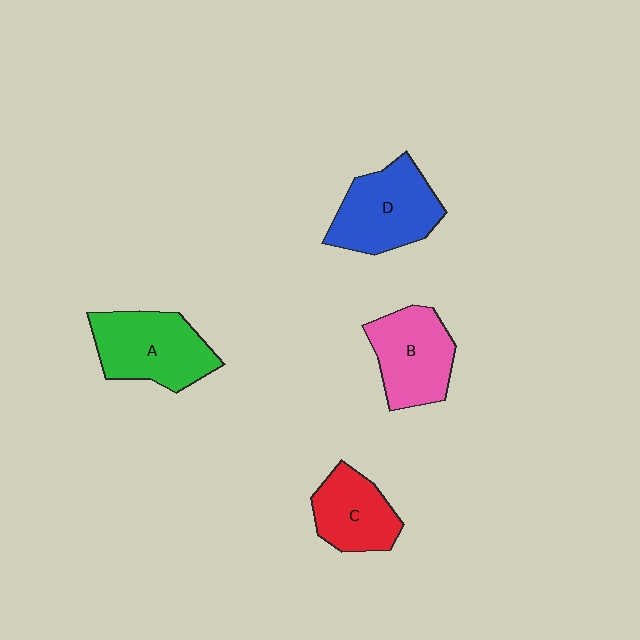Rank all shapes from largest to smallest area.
From largest to smallest: D (blue), A (green), B (pink), C (red).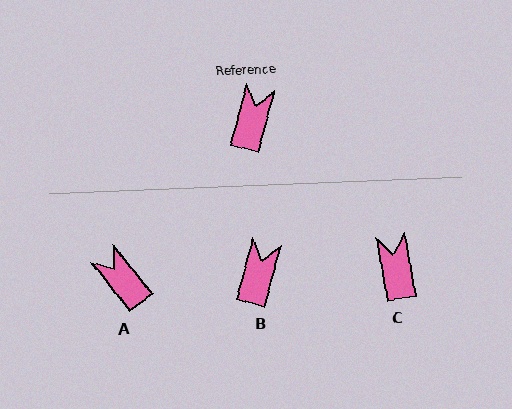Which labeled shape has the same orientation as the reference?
B.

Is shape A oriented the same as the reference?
No, it is off by about 54 degrees.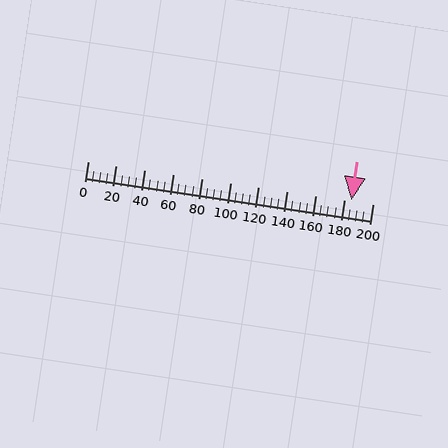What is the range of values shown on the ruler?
The ruler shows values from 0 to 200.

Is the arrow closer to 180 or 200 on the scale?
The arrow is closer to 180.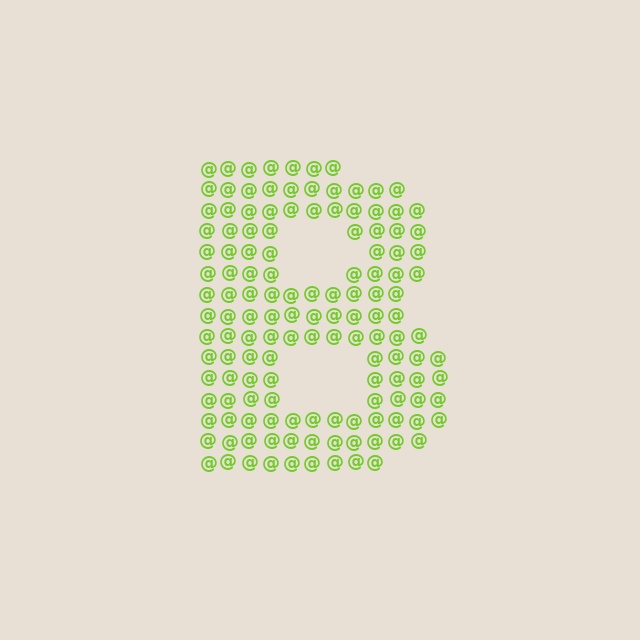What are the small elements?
The small elements are at signs.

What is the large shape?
The large shape is the letter B.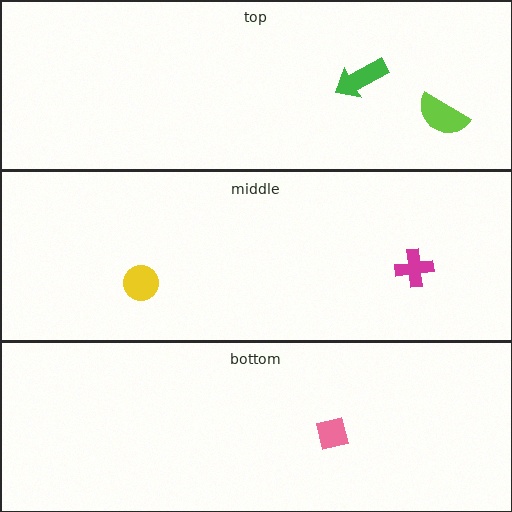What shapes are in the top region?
The green arrow, the lime semicircle.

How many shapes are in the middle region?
2.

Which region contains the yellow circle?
The middle region.